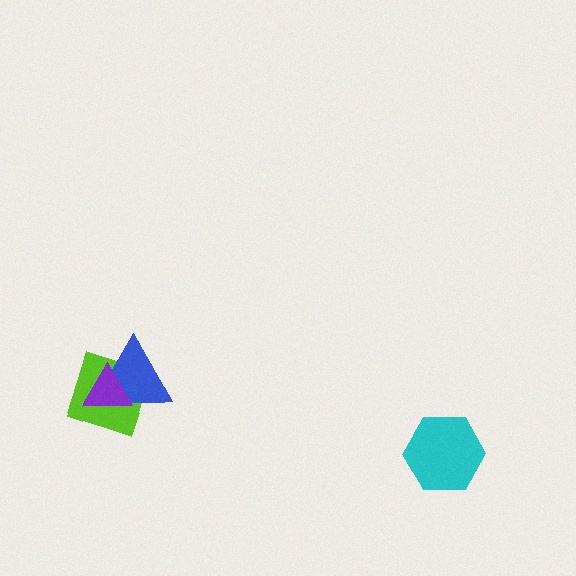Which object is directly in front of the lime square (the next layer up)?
The blue triangle is directly in front of the lime square.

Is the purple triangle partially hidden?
No, no other shape covers it.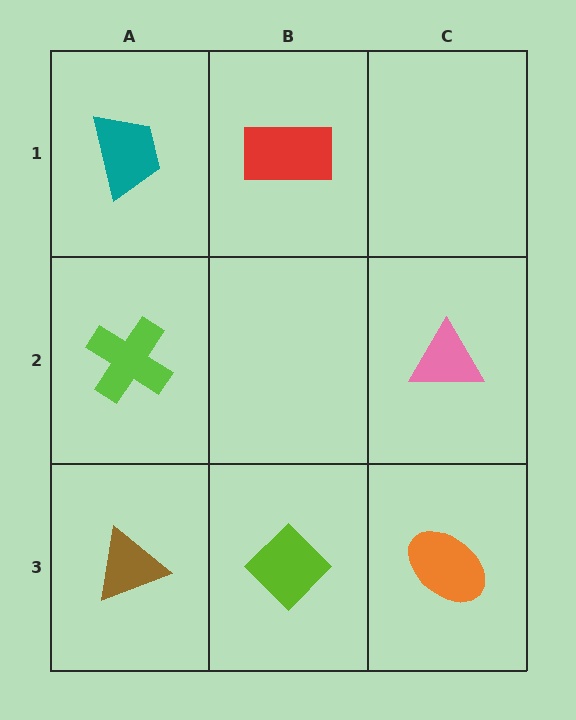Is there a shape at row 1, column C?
No, that cell is empty.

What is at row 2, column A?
A lime cross.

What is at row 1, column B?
A red rectangle.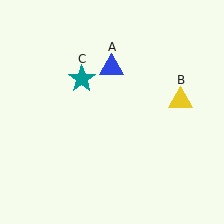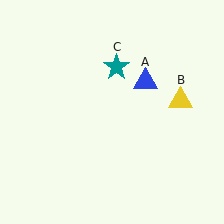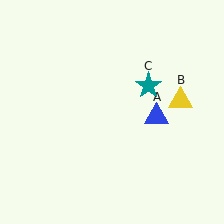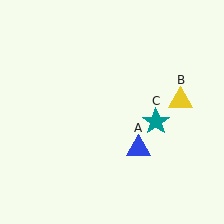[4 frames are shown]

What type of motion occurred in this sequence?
The blue triangle (object A), teal star (object C) rotated clockwise around the center of the scene.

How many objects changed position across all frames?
2 objects changed position: blue triangle (object A), teal star (object C).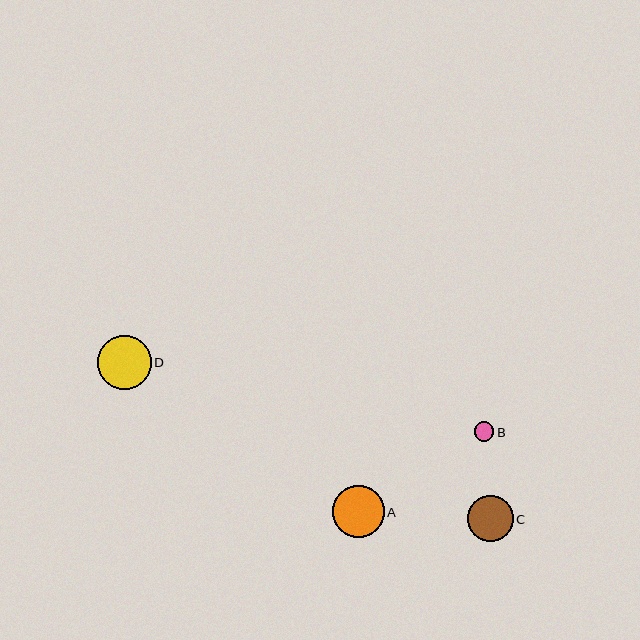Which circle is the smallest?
Circle B is the smallest with a size of approximately 19 pixels.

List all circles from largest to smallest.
From largest to smallest: D, A, C, B.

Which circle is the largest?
Circle D is the largest with a size of approximately 54 pixels.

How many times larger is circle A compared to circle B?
Circle A is approximately 2.7 times the size of circle B.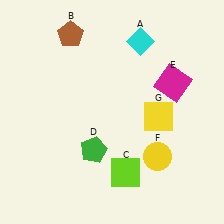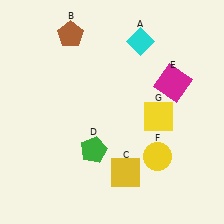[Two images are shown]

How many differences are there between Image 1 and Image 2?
There is 1 difference between the two images.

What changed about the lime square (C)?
In Image 1, C is lime. In Image 2, it changed to yellow.